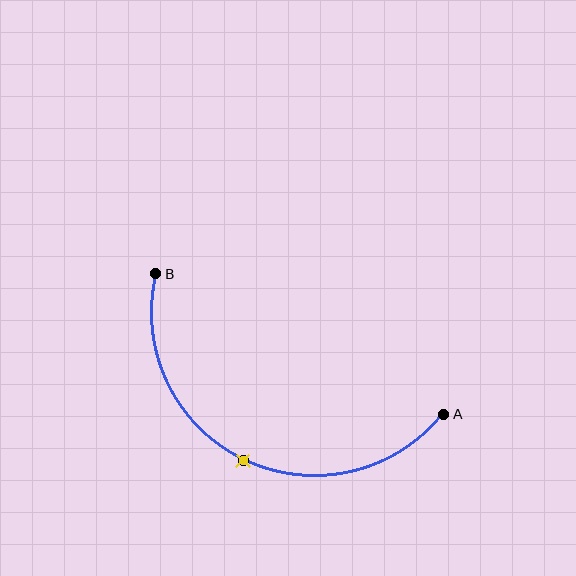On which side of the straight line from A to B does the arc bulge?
The arc bulges below the straight line connecting A and B.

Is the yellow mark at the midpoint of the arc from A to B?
Yes. The yellow mark lies on the arc at equal arc-length from both A and B — it is the arc midpoint.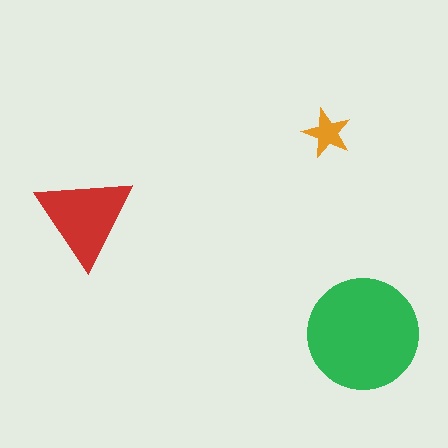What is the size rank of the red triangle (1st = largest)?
2nd.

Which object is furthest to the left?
The red triangle is leftmost.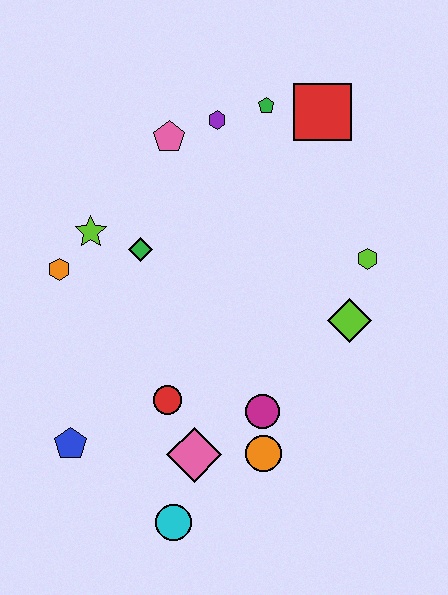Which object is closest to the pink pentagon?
The purple hexagon is closest to the pink pentagon.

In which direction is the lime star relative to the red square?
The lime star is to the left of the red square.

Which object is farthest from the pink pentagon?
The cyan circle is farthest from the pink pentagon.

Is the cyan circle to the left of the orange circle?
Yes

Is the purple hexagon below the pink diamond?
No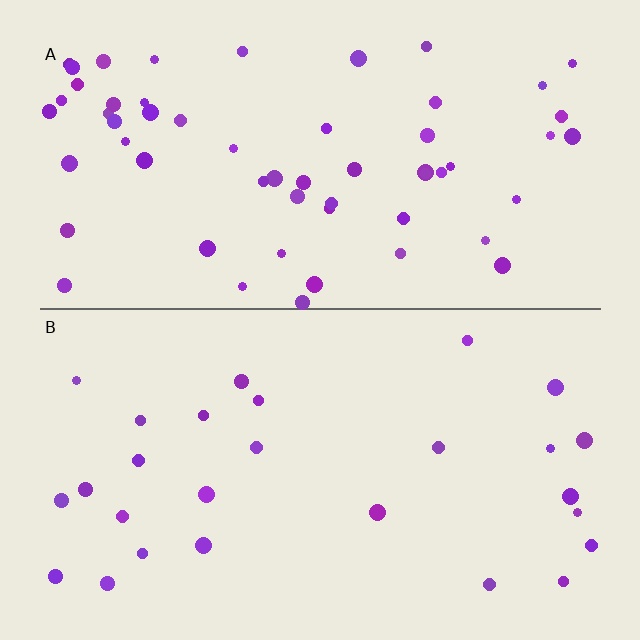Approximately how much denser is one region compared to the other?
Approximately 2.1× — region A over region B.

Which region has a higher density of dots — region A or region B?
A (the top).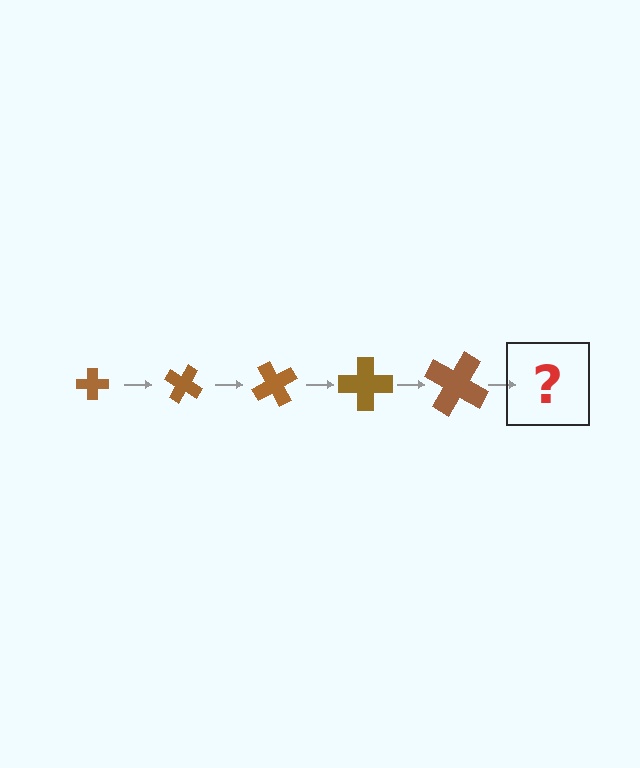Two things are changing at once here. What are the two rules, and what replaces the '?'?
The two rules are that the cross grows larger each step and it rotates 30 degrees each step. The '?' should be a cross, larger than the previous one and rotated 150 degrees from the start.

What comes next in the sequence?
The next element should be a cross, larger than the previous one and rotated 150 degrees from the start.